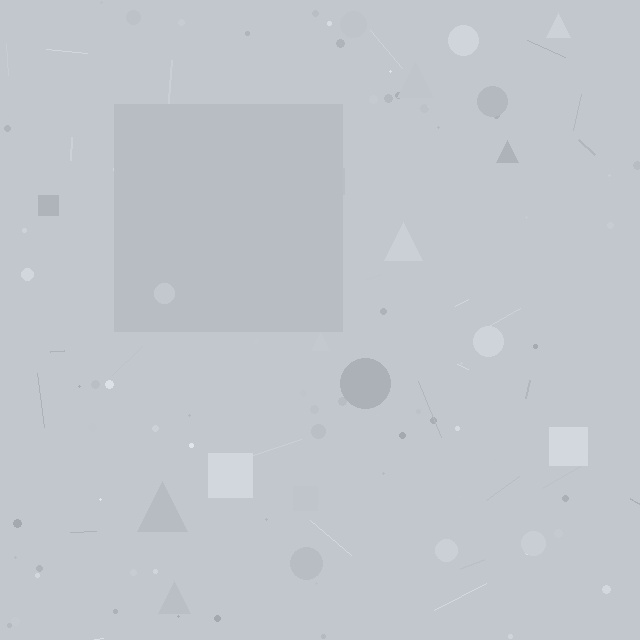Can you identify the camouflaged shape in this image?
The camouflaged shape is a square.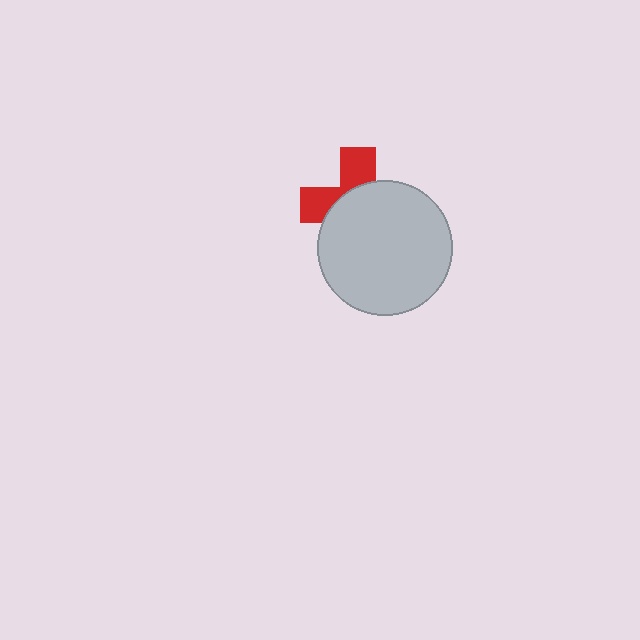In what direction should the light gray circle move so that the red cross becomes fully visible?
The light gray circle should move down. That is the shortest direction to clear the overlap and leave the red cross fully visible.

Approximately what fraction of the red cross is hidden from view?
Roughly 63% of the red cross is hidden behind the light gray circle.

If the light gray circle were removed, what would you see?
You would see the complete red cross.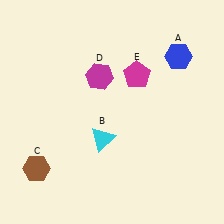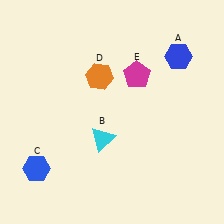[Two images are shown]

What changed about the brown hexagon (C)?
In Image 1, C is brown. In Image 2, it changed to blue.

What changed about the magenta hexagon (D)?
In Image 1, D is magenta. In Image 2, it changed to orange.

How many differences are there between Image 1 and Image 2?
There are 2 differences between the two images.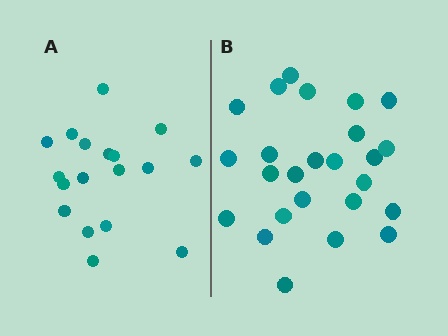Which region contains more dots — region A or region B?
Region B (the right region) has more dots.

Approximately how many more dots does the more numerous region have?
Region B has roughly 8 or so more dots than region A.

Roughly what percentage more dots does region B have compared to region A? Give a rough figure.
About 40% more.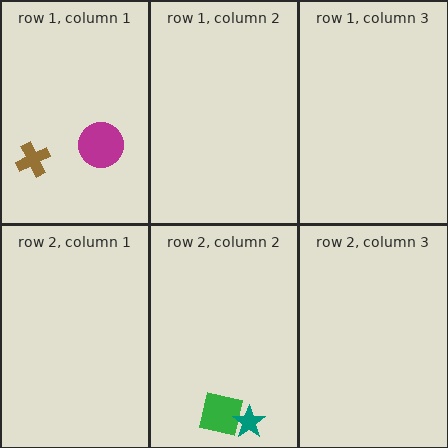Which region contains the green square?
The row 2, column 2 region.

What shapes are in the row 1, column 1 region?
The brown cross, the magenta circle.